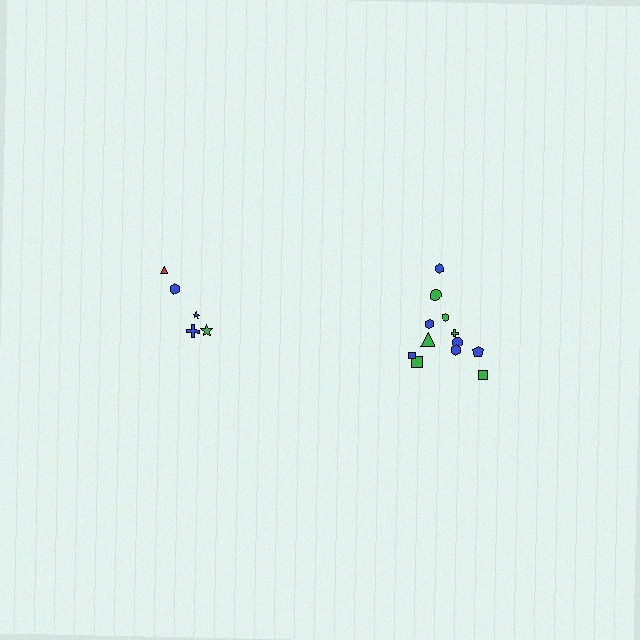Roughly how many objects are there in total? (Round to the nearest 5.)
Roughly 15 objects in total.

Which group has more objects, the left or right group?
The right group.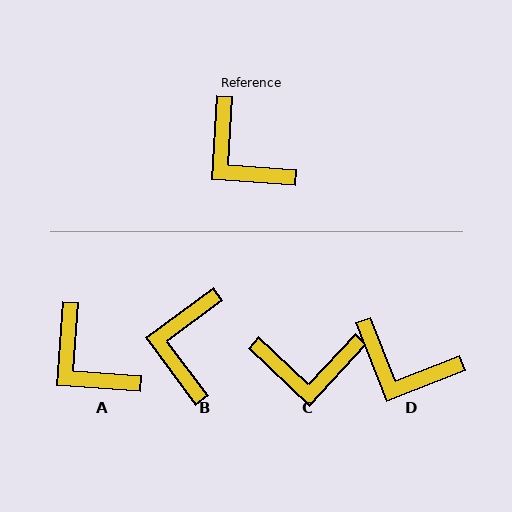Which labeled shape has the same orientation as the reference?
A.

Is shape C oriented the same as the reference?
No, it is off by about 51 degrees.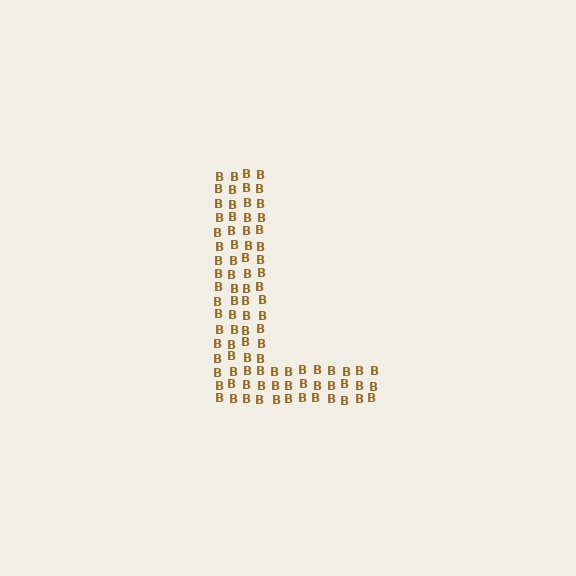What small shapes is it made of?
It is made of small letter B's.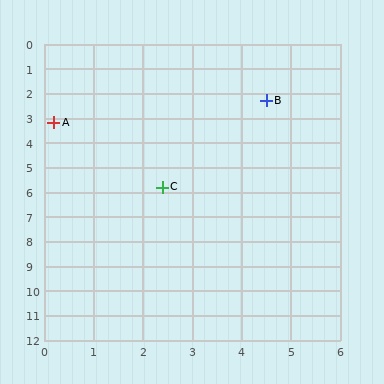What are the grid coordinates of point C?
Point C is at approximately (2.4, 5.8).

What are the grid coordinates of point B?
Point B is at approximately (4.5, 2.3).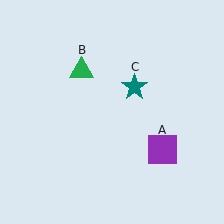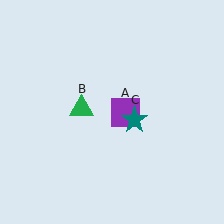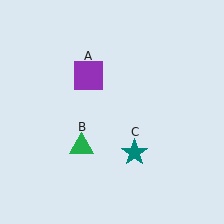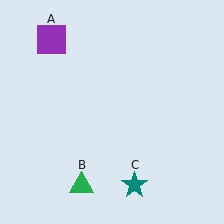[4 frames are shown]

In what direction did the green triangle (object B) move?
The green triangle (object B) moved down.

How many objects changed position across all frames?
3 objects changed position: purple square (object A), green triangle (object B), teal star (object C).